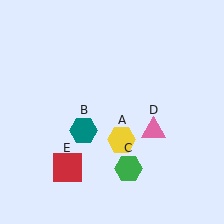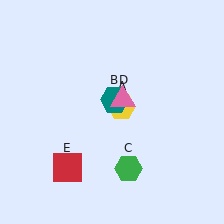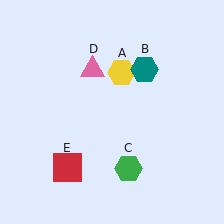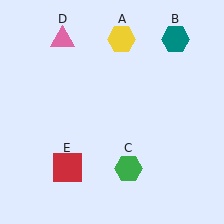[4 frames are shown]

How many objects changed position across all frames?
3 objects changed position: yellow hexagon (object A), teal hexagon (object B), pink triangle (object D).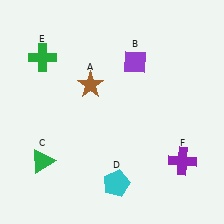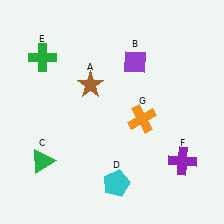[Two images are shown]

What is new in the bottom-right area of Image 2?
An orange cross (G) was added in the bottom-right area of Image 2.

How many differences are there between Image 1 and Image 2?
There is 1 difference between the two images.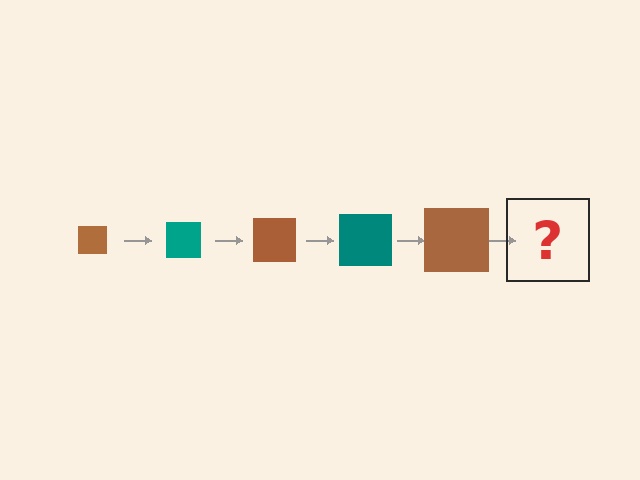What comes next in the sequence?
The next element should be a teal square, larger than the previous one.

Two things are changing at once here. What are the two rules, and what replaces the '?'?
The two rules are that the square grows larger each step and the color cycles through brown and teal. The '?' should be a teal square, larger than the previous one.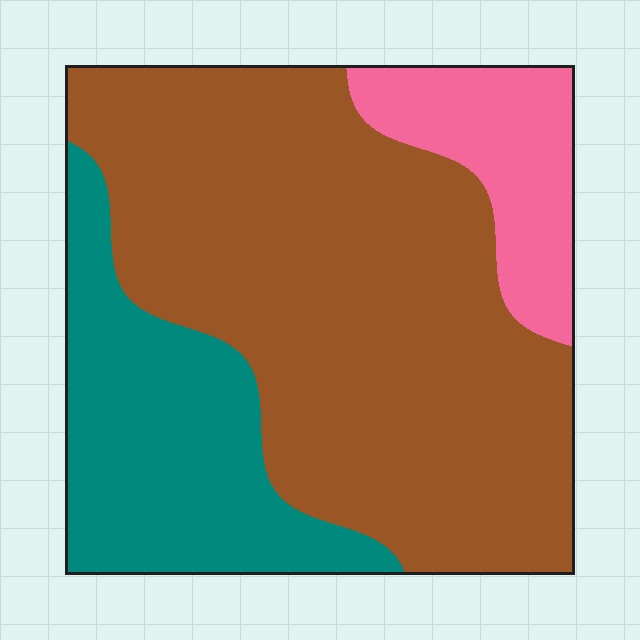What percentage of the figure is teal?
Teal takes up less than a quarter of the figure.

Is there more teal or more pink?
Teal.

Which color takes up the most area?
Brown, at roughly 65%.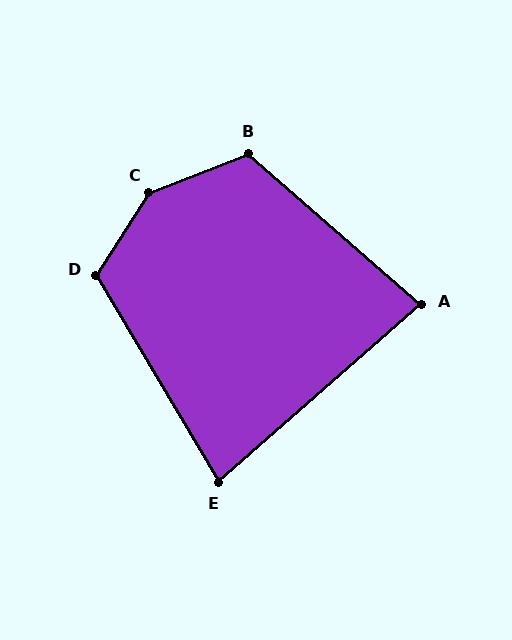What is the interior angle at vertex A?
Approximately 82 degrees (acute).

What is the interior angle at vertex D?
Approximately 116 degrees (obtuse).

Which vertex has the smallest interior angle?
E, at approximately 80 degrees.